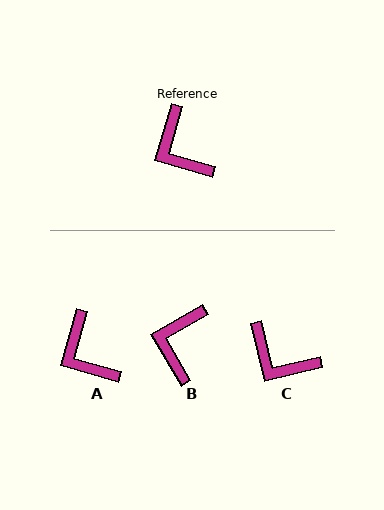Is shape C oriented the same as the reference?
No, it is off by about 29 degrees.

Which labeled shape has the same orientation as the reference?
A.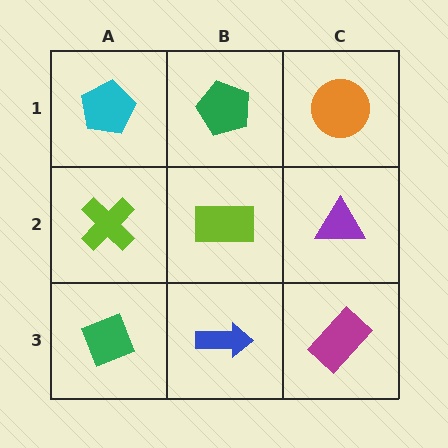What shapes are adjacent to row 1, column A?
A lime cross (row 2, column A), a green pentagon (row 1, column B).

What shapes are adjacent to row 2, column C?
An orange circle (row 1, column C), a magenta rectangle (row 3, column C), a lime rectangle (row 2, column B).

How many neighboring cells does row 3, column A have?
2.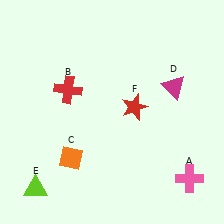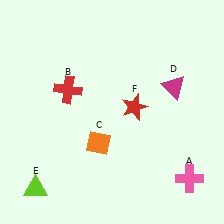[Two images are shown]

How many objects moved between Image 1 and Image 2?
1 object moved between the two images.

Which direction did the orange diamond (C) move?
The orange diamond (C) moved right.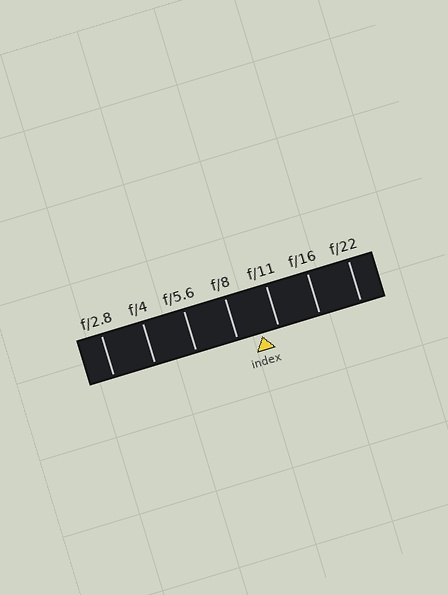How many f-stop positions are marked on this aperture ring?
There are 7 f-stop positions marked.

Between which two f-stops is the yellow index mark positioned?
The index mark is between f/8 and f/11.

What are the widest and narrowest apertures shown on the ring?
The widest aperture shown is f/2.8 and the narrowest is f/22.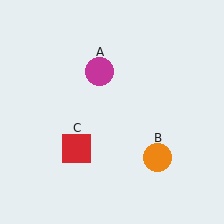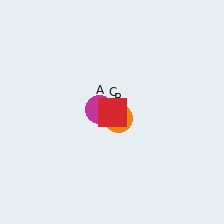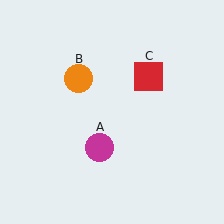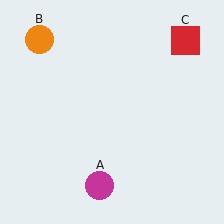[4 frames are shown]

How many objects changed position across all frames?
3 objects changed position: magenta circle (object A), orange circle (object B), red square (object C).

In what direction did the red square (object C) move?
The red square (object C) moved up and to the right.